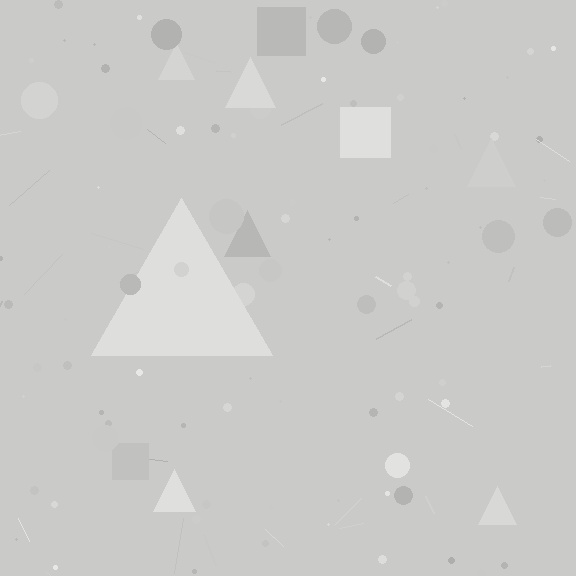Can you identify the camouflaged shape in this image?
The camouflaged shape is a triangle.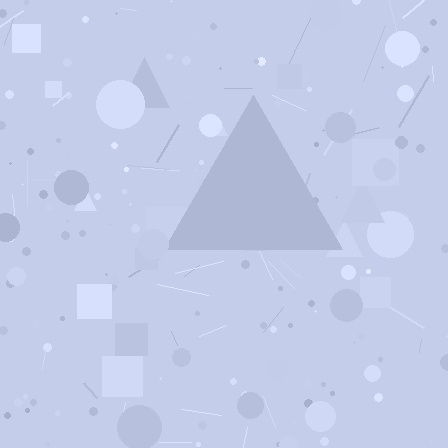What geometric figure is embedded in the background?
A triangle is embedded in the background.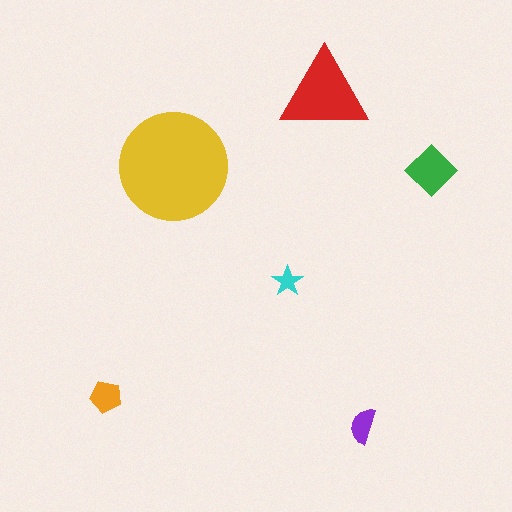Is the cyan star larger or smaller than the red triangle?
Smaller.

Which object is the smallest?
The cyan star.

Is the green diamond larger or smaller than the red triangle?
Smaller.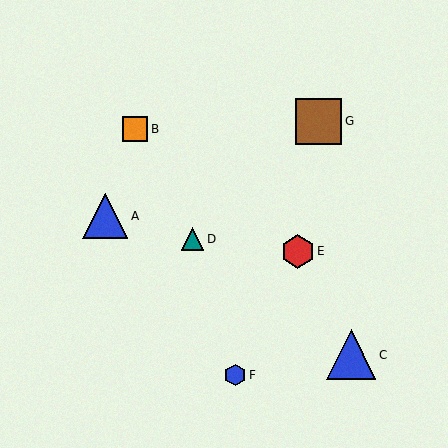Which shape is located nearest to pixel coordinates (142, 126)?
The orange square (labeled B) at (135, 129) is nearest to that location.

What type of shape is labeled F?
Shape F is a blue hexagon.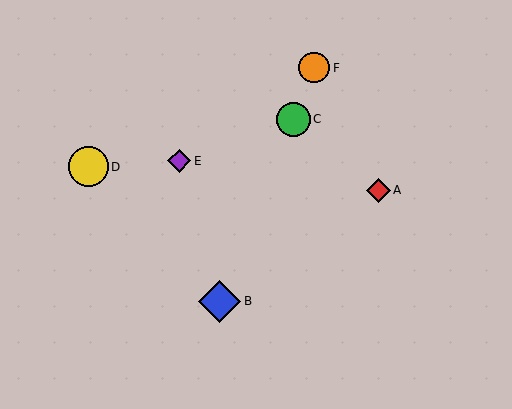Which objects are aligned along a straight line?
Objects B, C, F are aligned along a straight line.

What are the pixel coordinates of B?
Object B is at (220, 301).